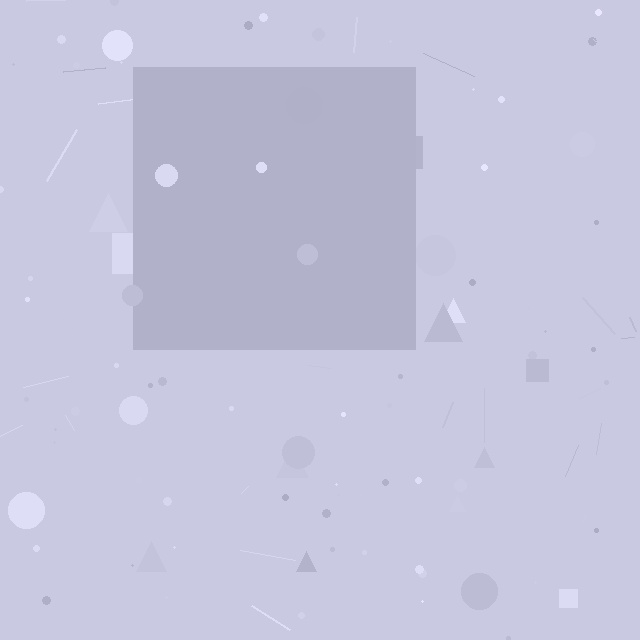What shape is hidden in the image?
A square is hidden in the image.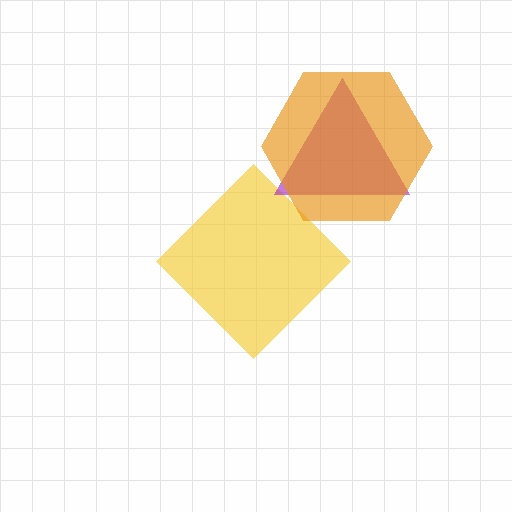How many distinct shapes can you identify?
There are 3 distinct shapes: a yellow diamond, a purple triangle, an orange hexagon.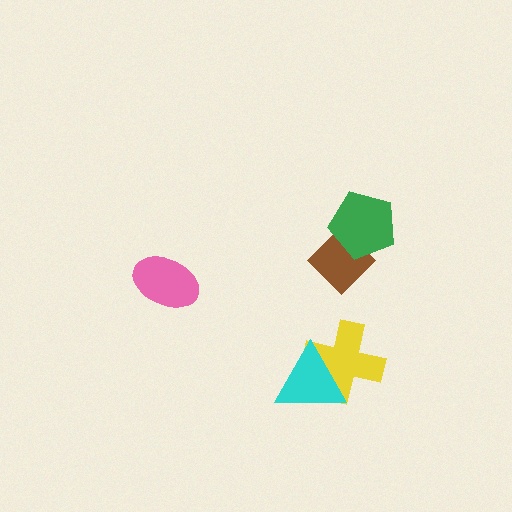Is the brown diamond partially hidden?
Yes, it is partially covered by another shape.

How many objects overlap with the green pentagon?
1 object overlaps with the green pentagon.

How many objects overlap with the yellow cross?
1 object overlaps with the yellow cross.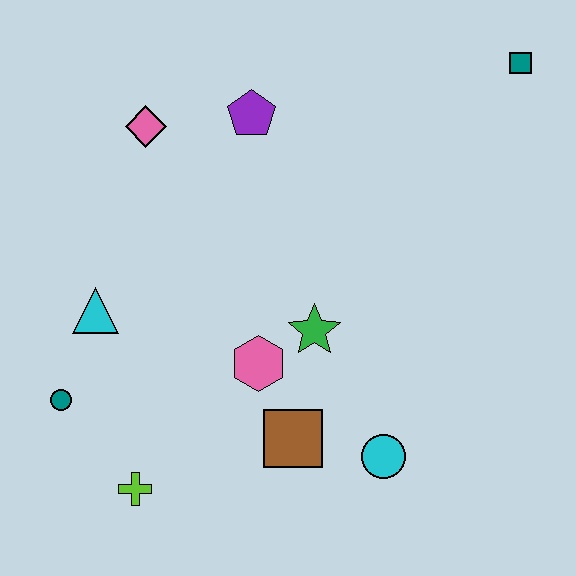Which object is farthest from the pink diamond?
The cyan circle is farthest from the pink diamond.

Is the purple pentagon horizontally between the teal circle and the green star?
Yes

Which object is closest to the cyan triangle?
The teal circle is closest to the cyan triangle.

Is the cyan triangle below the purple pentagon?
Yes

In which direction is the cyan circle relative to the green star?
The cyan circle is below the green star.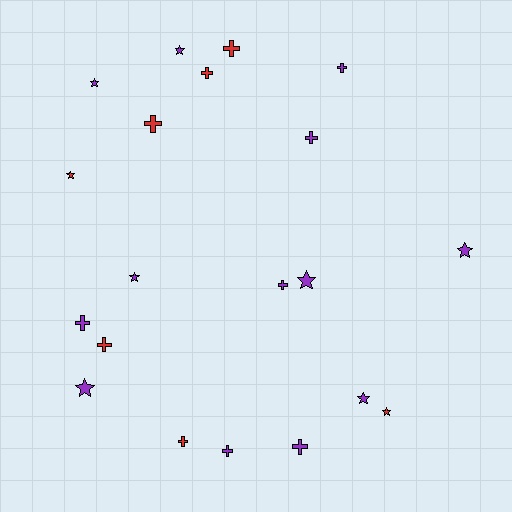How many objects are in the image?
There are 20 objects.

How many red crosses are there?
There are 5 red crosses.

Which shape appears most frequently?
Cross, with 11 objects.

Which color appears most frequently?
Purple, with 13 objects.